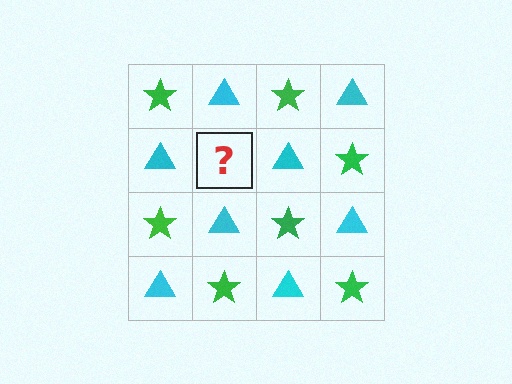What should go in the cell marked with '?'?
The missing cell should contain a green star.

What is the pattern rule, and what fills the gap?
The rule is that it alternates green star and cyan triangle in a checkerboard pattern. The gap should be filled with a green star.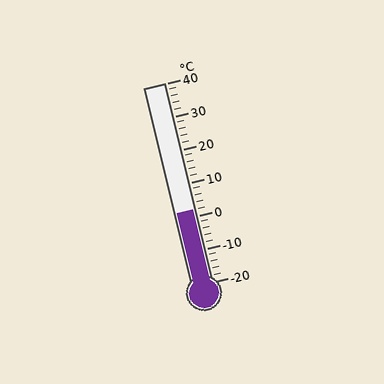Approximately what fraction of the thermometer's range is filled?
The thermometer is filled to approximately 35% of its range.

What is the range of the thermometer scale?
The thermometer scale ranges from -20°C to 40°C.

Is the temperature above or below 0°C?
The temperature is above 0°C.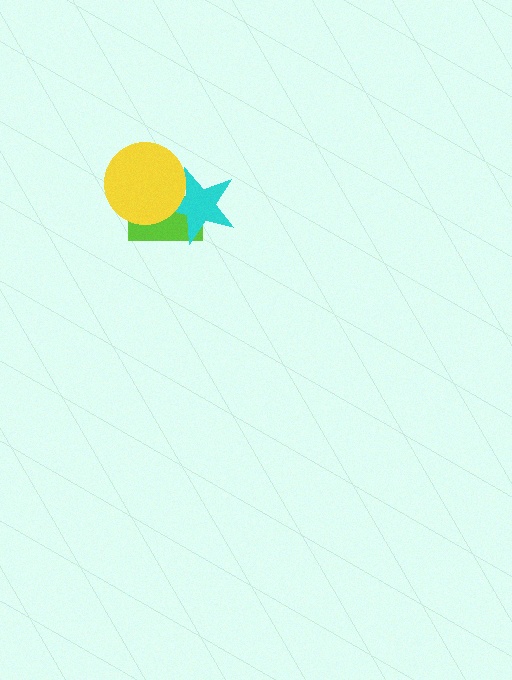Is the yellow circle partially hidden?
No, no other shape covers it.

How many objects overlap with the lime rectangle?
2 objects overlap with the lime rectangle.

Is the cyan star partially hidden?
Yes, it is partially covered by another shape.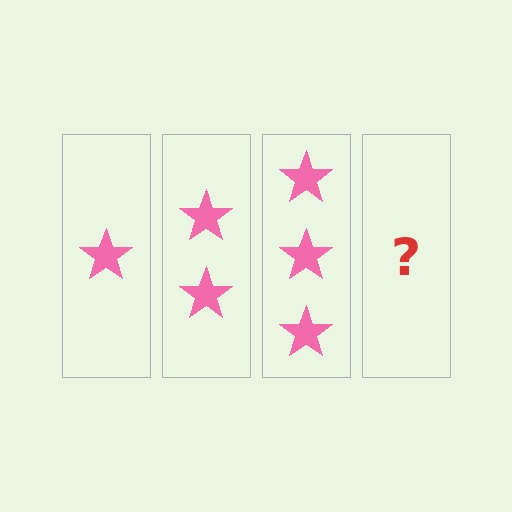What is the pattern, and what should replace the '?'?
The pattern is that each step adds one more star. The '?' should be 4 stars.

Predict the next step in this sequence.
The next step is 4 stars.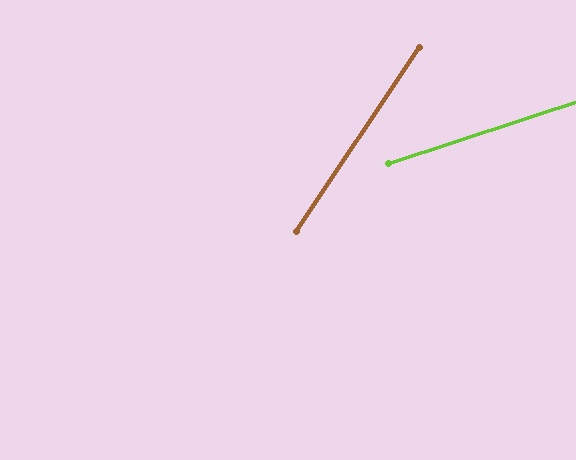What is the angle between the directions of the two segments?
Approximately 38 degrees.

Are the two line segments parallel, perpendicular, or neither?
Neither parallel nor perpendicular — they differ by about 38°.